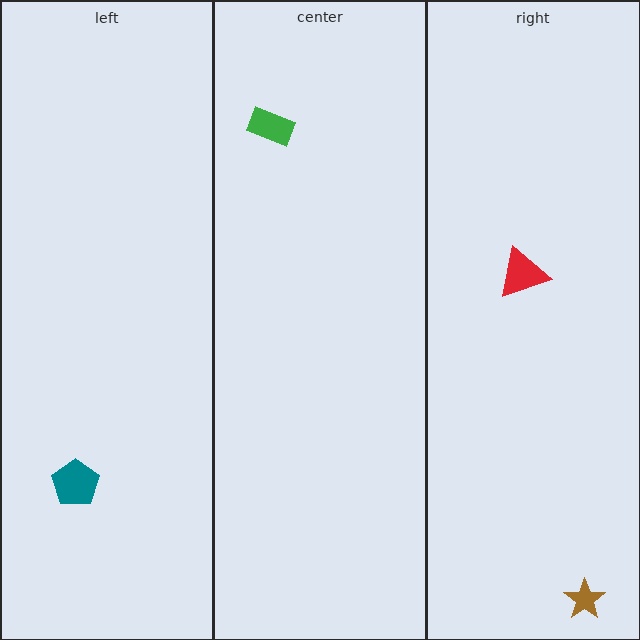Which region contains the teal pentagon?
The left region.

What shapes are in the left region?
The teal pentagon.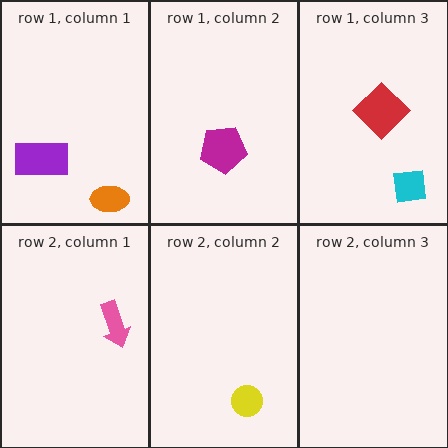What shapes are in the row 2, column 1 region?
The pink arrow.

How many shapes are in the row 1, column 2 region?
1.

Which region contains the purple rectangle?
The row 1, column 1 region.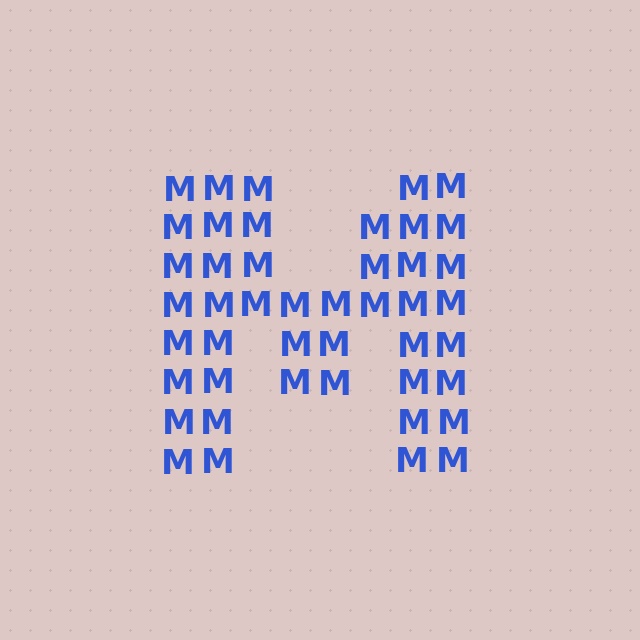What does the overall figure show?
The overall figure shows the letter M.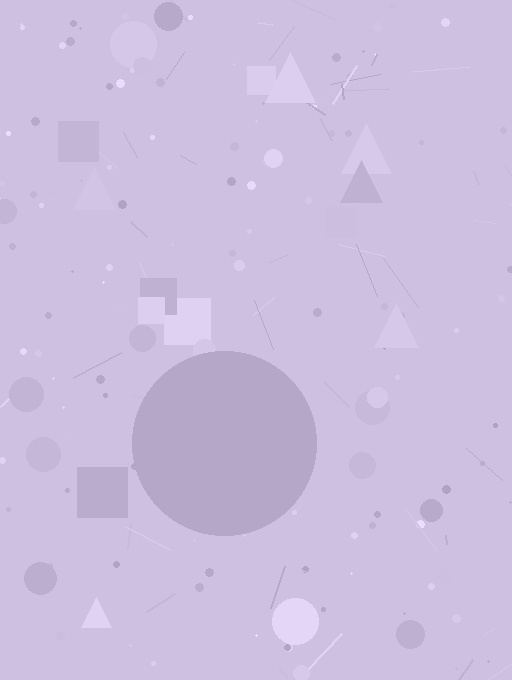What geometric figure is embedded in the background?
A circle is embedded in the background.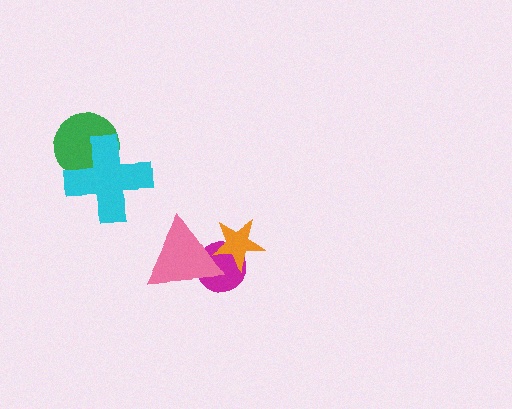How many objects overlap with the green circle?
1 object overlaps with the green circle.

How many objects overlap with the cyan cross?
1 object overlaps with the cyan cross.